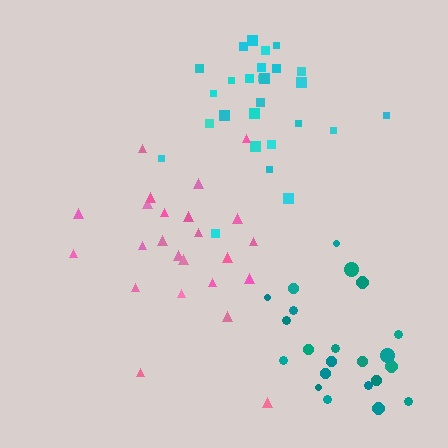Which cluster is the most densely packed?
Teal.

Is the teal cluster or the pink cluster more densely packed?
Teal.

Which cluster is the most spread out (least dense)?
Pink.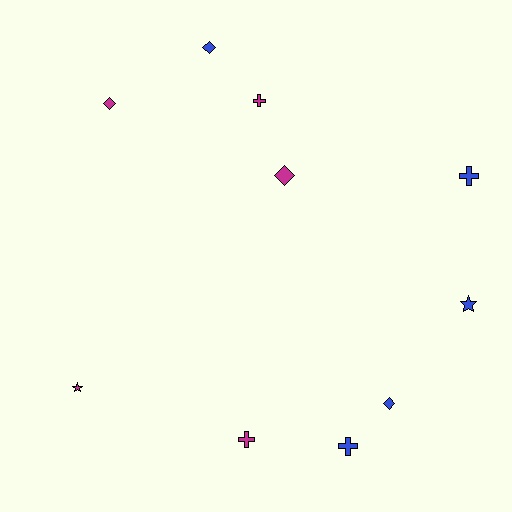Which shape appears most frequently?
Diamond, with 4 objects.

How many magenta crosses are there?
There are 2 magenta crosses.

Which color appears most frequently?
Magenta, with 5 objects.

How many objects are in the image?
There are 10 objects.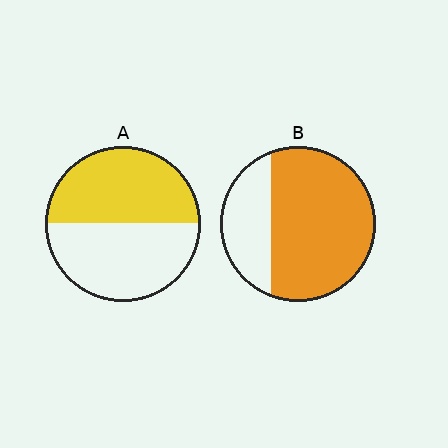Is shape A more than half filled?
Roughly half.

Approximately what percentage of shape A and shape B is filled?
A is approximately 50% and B is approximately 70%.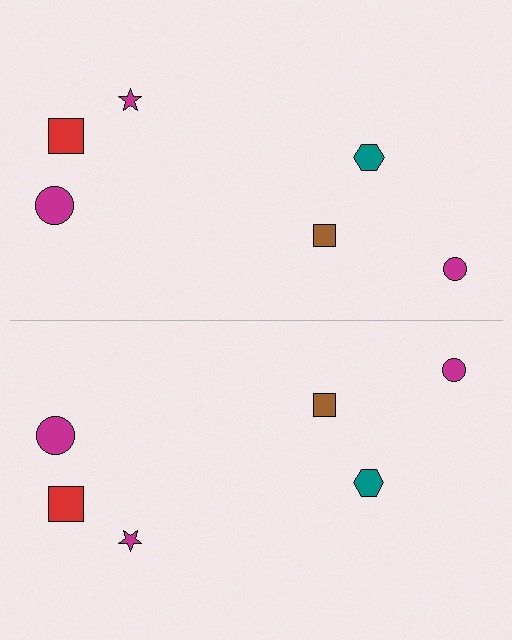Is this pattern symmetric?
Yes, this pattern has bilateral (reflection) symmetry.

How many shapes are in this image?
There are 12 shapes in this image.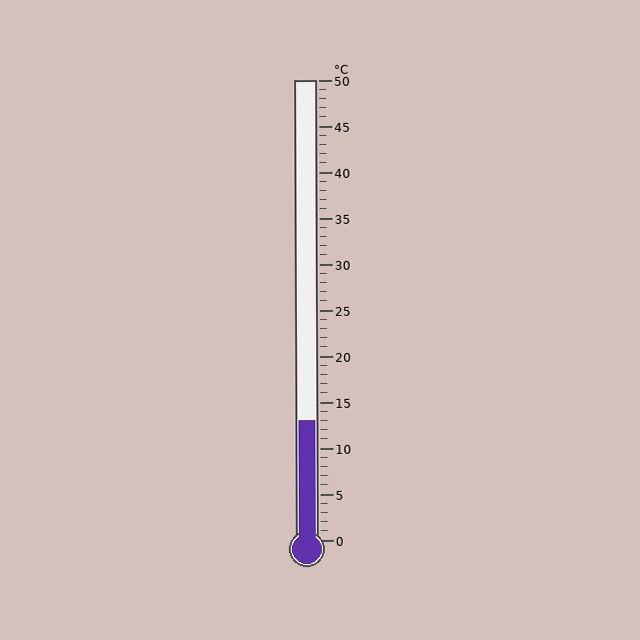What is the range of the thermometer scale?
The thermometer scale ranges from 0°C to 50°C.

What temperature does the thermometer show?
The thermometer shows approximately 13°C.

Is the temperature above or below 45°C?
The temperature is below 45°C.